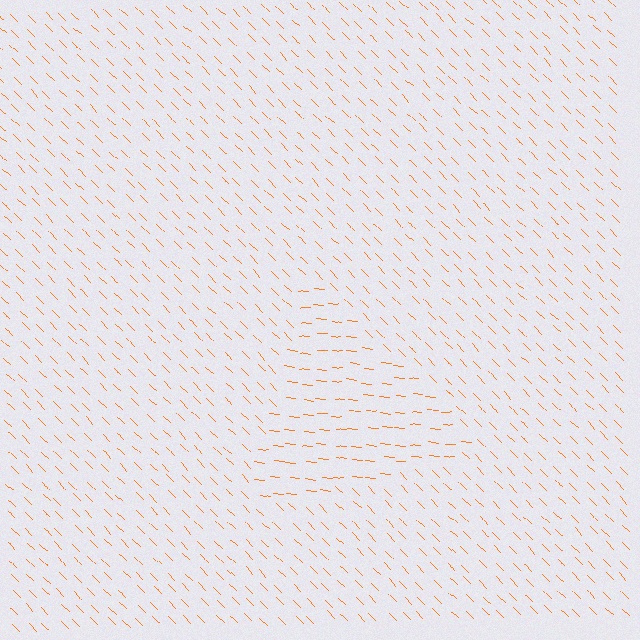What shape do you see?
I see a triangle.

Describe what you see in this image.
The image is filled with small orange line segments. A triangle region in the image has lines oriented differently from the surrounding lines, creating a visible texture boundary.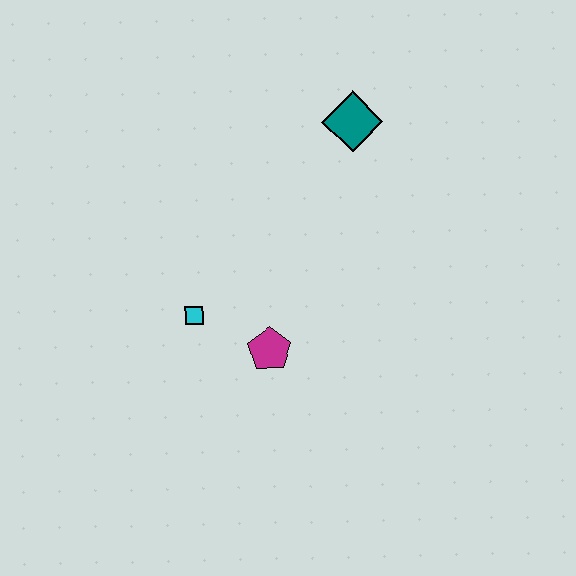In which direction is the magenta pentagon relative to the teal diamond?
The magenta pentagon is below the teal diamond.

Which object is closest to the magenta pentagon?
The cyan square is closest to the magenta pentagon.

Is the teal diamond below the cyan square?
No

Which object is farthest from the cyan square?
The teal diamond is farthest from the cyan square.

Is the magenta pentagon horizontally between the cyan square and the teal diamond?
Yes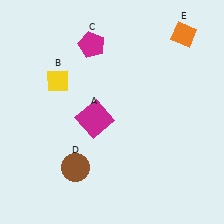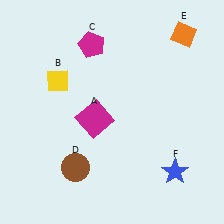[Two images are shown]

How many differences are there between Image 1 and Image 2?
There is 1 difference between the two images.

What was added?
A blue star (F) was added in Image 2.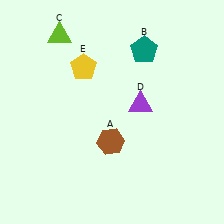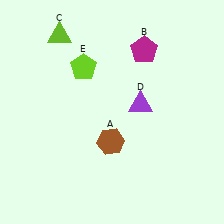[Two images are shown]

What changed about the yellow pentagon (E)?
In Image 1, E is yellow. In Image 2, it changed to lime.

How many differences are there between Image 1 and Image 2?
There are 2 differences between the two images.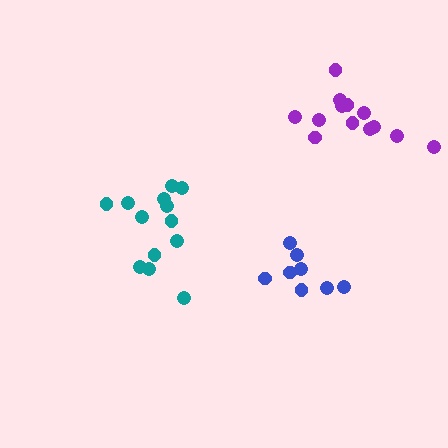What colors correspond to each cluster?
The clusters are colored: teal, blue, purple.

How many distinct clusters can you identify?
There are 3 distinct clusters.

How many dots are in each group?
Group 1: 13 dots, Group 2: 8 dots, Group 3: 13 dots (34 total).